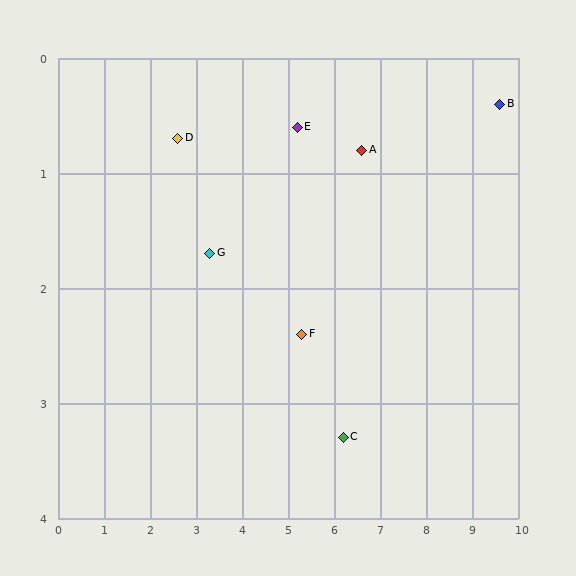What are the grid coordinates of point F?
Point F is at approximately (5.3, 2.4).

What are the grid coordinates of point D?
Point D is at approximately (2.6, 0.7).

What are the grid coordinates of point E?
Point E is at approximately (5.2, 0.6).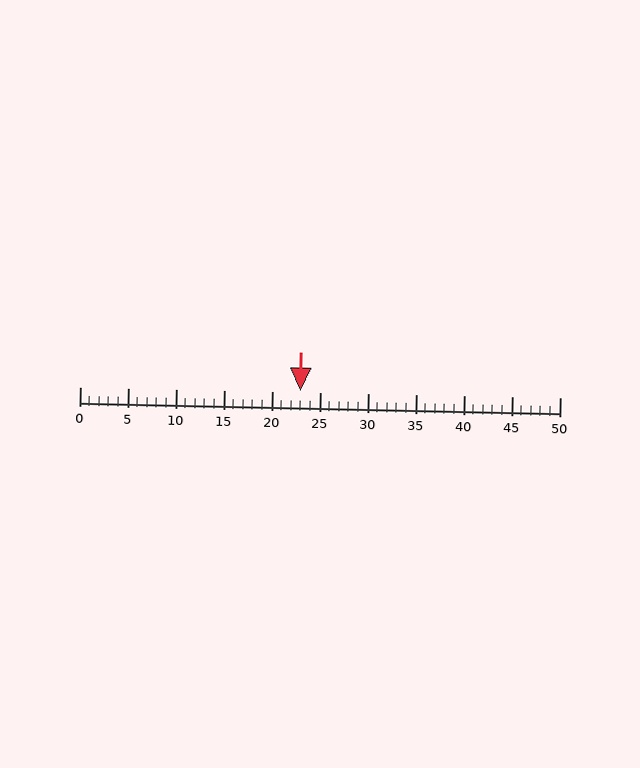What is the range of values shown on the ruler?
The ruler shows values from 0 to 50.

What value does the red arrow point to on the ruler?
The red arrow points to approximately 23.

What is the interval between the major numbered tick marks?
The major tick marks are spaced 5 units apart.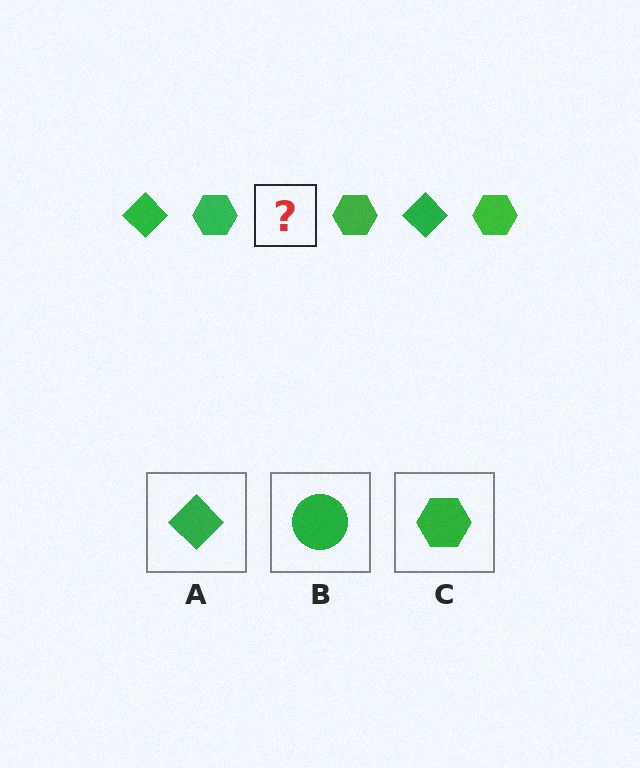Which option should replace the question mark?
Option A.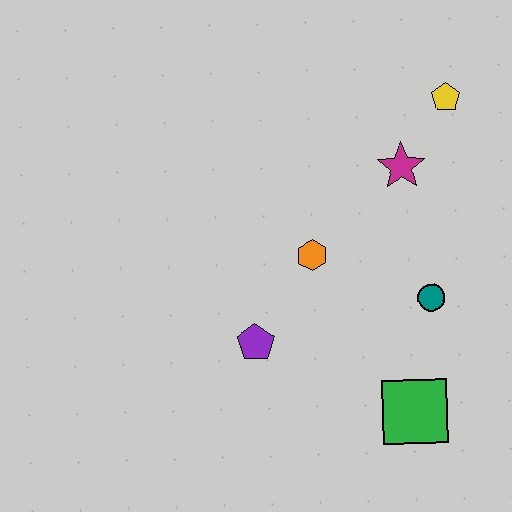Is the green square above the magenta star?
No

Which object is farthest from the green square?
The yellow pentagon is farthest from the green square.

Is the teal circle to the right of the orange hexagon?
Yes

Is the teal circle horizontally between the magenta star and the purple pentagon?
No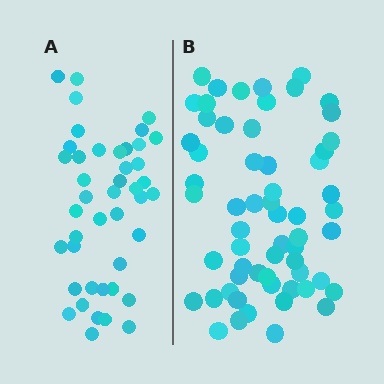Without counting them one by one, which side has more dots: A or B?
Region B (the right region) has more dots.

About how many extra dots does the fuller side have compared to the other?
Region B has approximately 15 more dots than region A.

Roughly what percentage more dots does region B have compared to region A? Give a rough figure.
About 40% more.